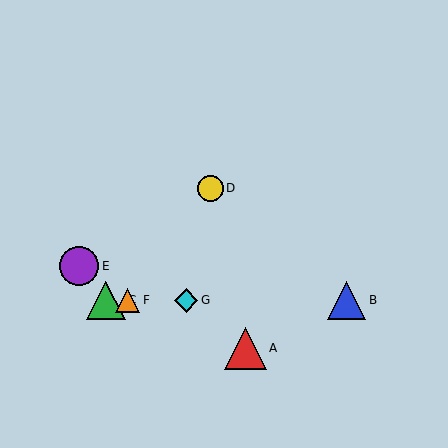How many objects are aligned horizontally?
4 objects (B, C, F, G) are aligned horizontally.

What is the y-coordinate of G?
Object G is at y≈300.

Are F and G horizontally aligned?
Yes, both are at y≈300.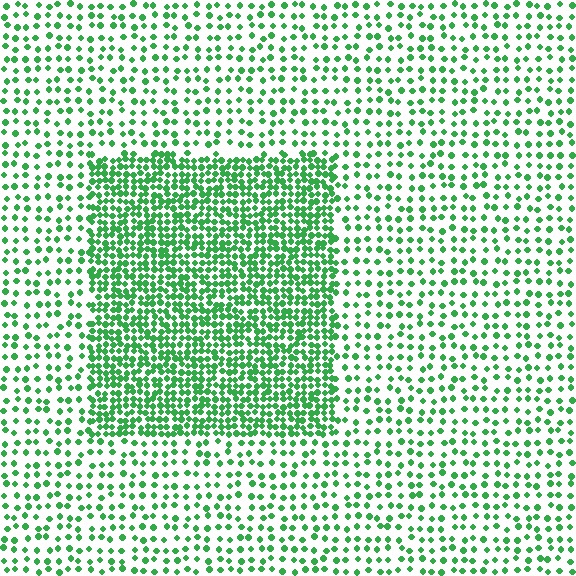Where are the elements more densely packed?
The elements are more densely packed inside the rectangle boundary.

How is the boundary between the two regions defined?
The boundary is defined by a change in element density (approximately 2.4x ratio). All elements are the same color, size, and shape.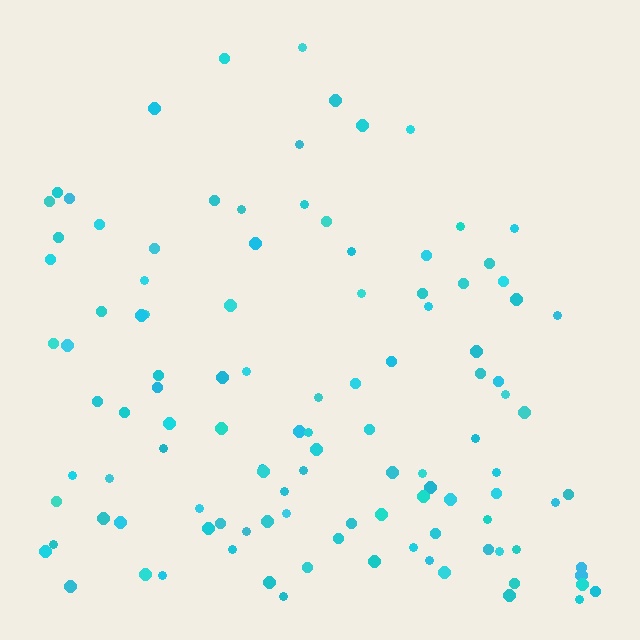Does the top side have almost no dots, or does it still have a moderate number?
Still a moderate number, just noticeably fewer than the bottom.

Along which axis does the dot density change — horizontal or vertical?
Vertical.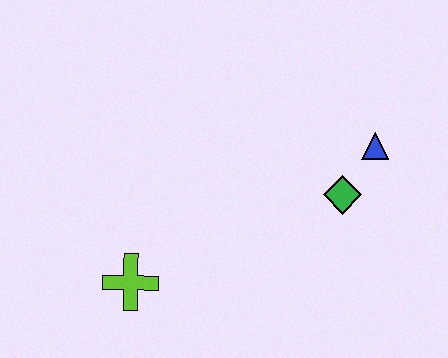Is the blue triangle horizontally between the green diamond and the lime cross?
No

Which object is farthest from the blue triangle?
The lime cross is farthest from the blue triangle.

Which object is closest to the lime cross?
The green diamond is closest to the lime cross.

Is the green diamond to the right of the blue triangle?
No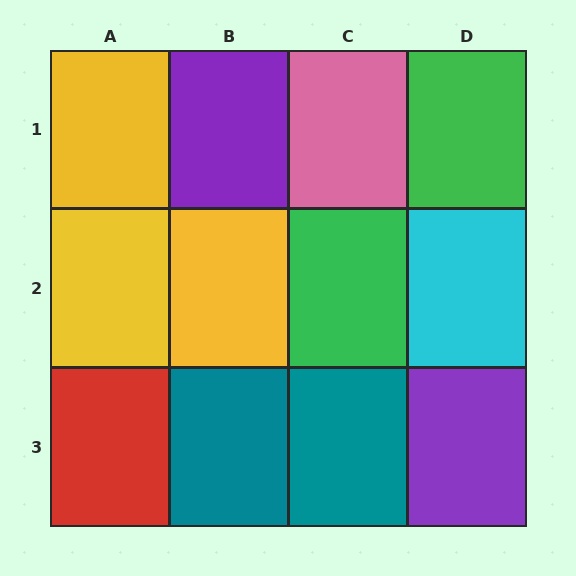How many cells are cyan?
1 cell is cyan.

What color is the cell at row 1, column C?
Pink.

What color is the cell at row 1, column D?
Green.